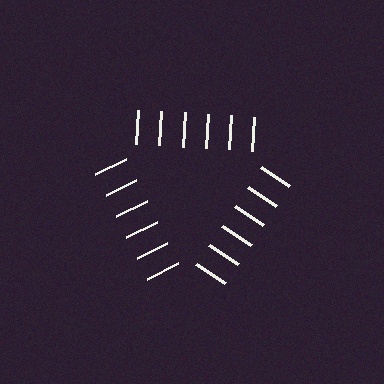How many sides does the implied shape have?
3 sides — the line-ends trace a triangle.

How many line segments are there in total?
18 — 6 along each of the 3 edges.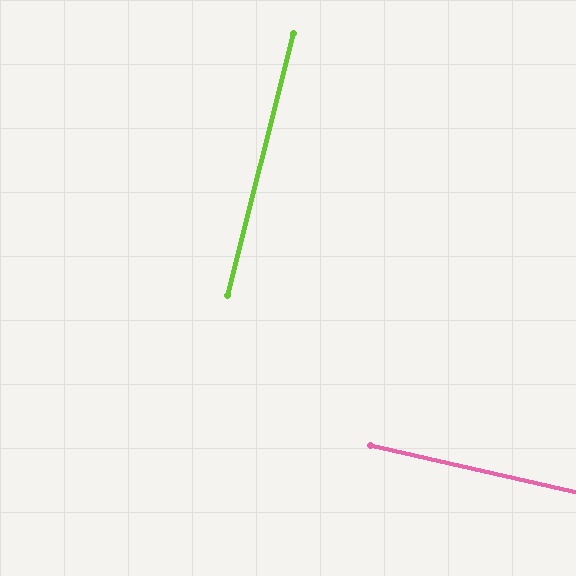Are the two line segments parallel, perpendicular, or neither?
Perpendicular — they meet at approximately 89°.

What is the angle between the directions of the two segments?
Approximately 89 degrees.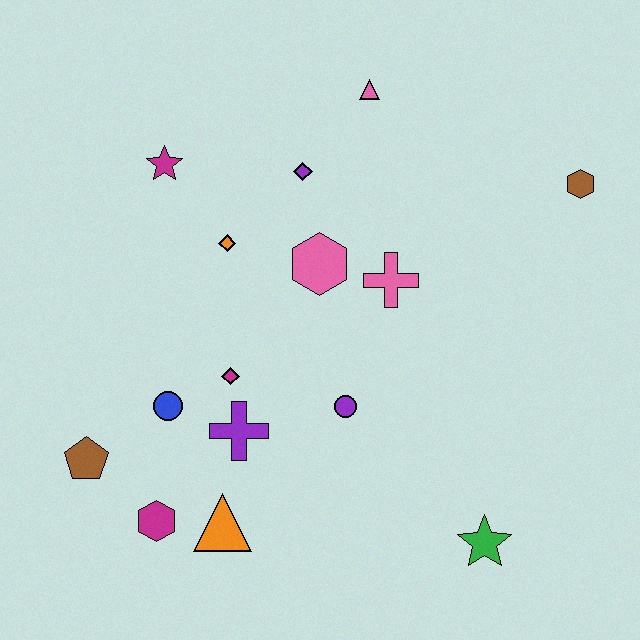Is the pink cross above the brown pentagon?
Yes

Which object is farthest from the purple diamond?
The green star is farthest from the purple diamond.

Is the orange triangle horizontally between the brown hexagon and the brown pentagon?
Yes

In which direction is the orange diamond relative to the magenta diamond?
The orange diamond is above the magenta diamond.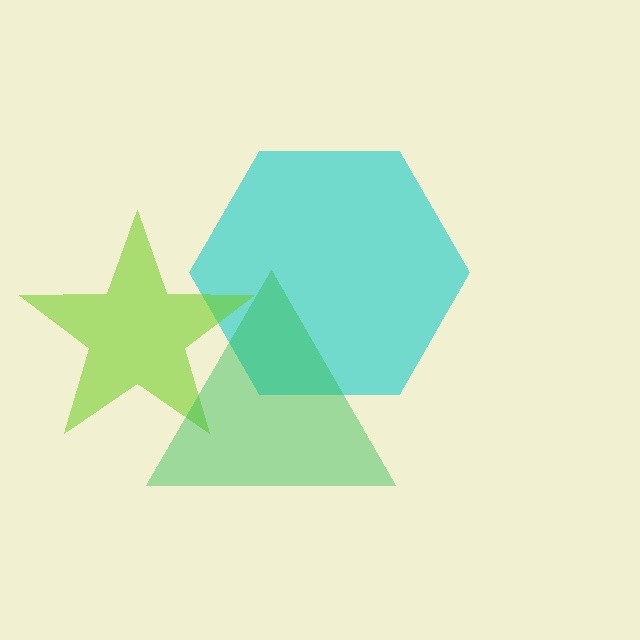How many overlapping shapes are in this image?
There are 3 overlapping shapes in the image.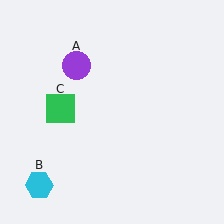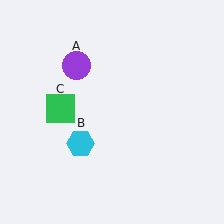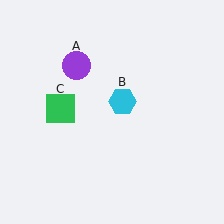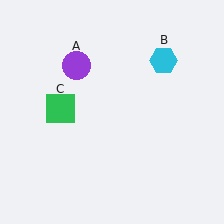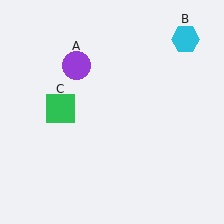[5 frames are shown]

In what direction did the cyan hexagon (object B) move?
The cyan hexagon (object B) moved up and to the right.